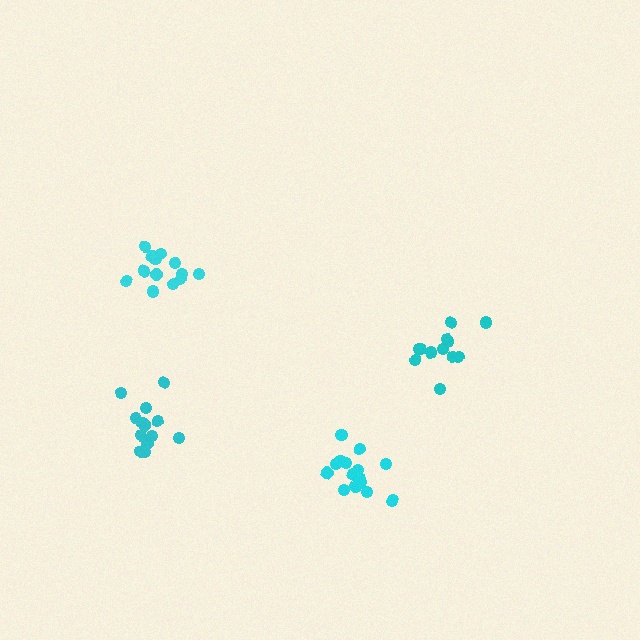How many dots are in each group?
Group 1: 12 dots, Group 2: 13 dots, Group 3: 13 dots, Group 4: 15 dots (53 total).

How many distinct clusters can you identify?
There are 4 distinct clusters.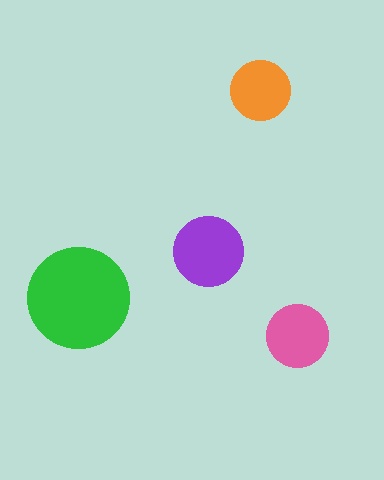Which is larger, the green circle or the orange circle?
The green one.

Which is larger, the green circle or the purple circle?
The green one.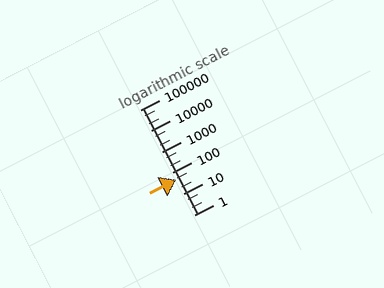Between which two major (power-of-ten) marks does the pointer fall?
The pointer is between 10 and 100.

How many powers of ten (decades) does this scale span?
The scale spans 5 decades, from 1 to 100000.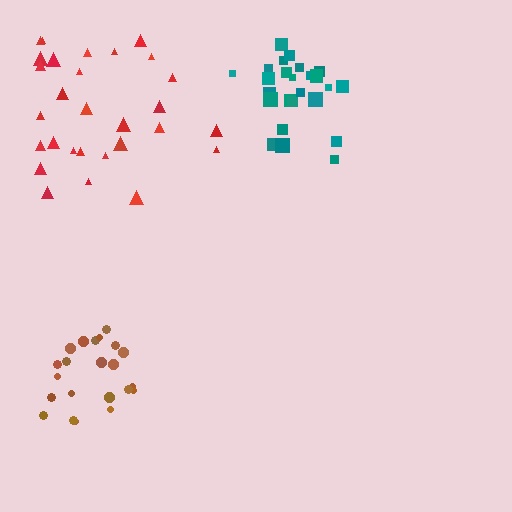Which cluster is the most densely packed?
Brown.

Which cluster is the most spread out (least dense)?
Red.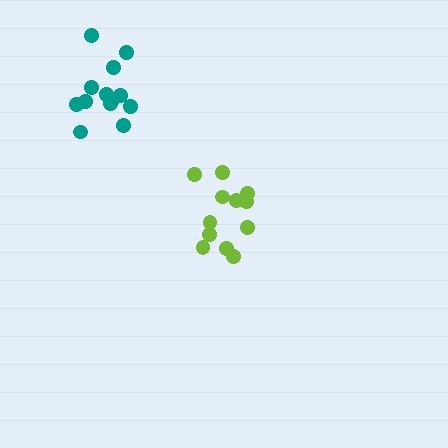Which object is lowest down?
The lime cluster is bottommost.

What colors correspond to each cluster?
The clusters are colored: lime, teal.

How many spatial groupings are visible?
There are 2 spatial groupings.